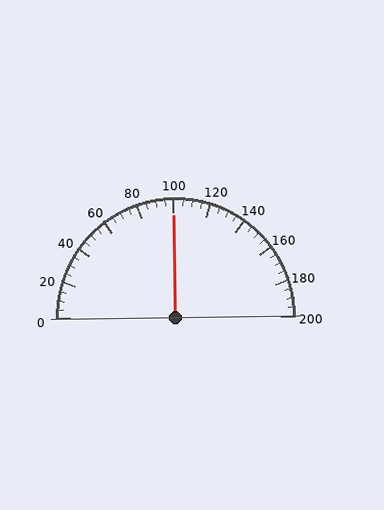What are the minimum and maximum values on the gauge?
The gauge ranges from 0 to 200.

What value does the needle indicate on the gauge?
The needle indicates approximately 100.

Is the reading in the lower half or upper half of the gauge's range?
The reading is in the upper half of the range (0 to 200).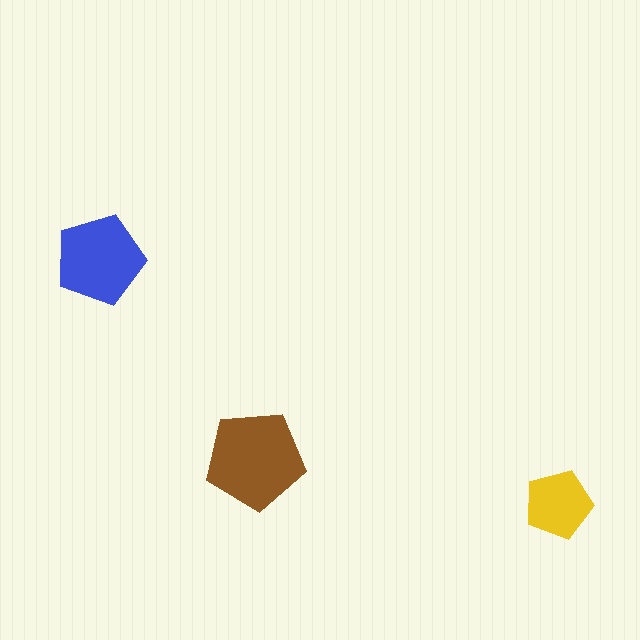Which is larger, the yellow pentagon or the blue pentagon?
The blue one.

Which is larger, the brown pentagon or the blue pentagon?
The brown one.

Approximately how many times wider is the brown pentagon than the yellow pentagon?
About 1.5 times wider.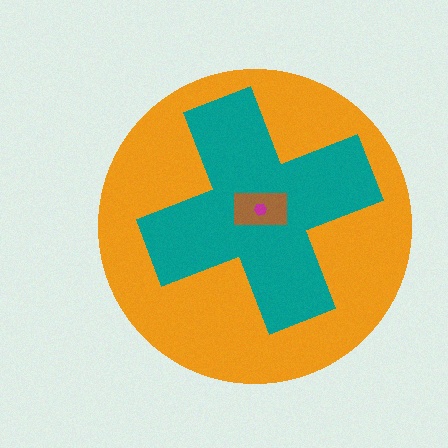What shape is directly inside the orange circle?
The teal cross.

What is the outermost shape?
The orange circle.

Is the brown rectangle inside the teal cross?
Yes.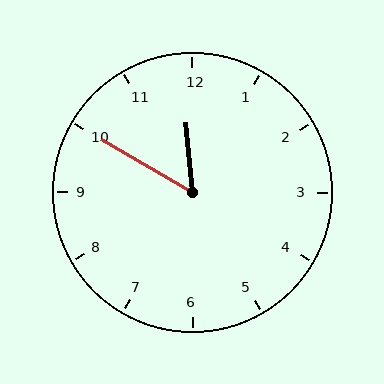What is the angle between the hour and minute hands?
Approximately 55 degrees.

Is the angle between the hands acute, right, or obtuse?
It is acute.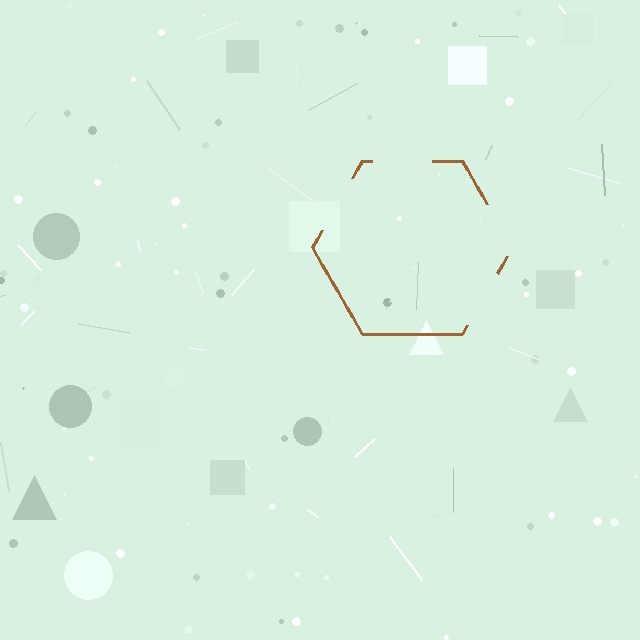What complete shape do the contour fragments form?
The contour fragments form a hexagon.